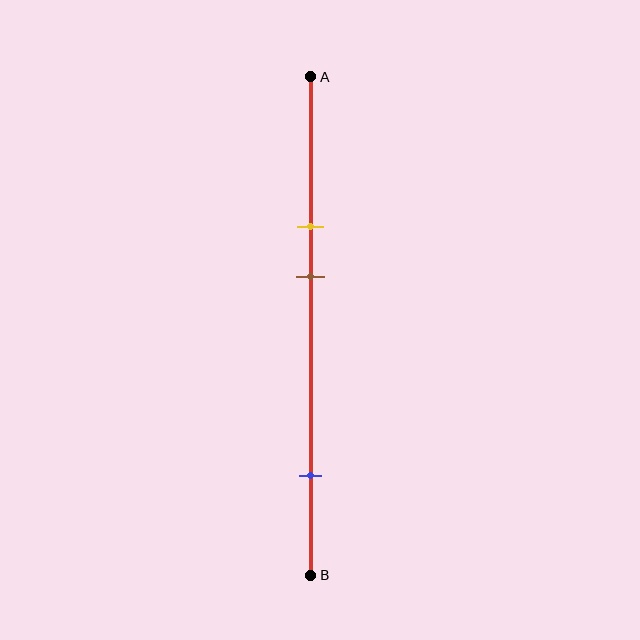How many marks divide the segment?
There are 3 marks dividing the segment.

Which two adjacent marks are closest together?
The yellow and brown marks are the closest adjacent pair.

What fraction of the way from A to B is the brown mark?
The brown mark is approximately 40% (0.4) of the way from A to B.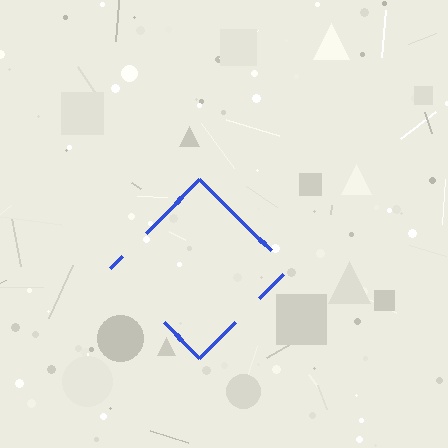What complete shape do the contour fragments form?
The contour fragments form a diamond.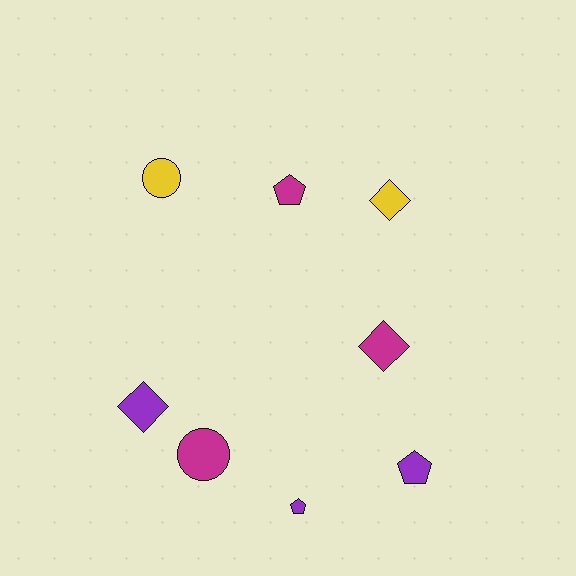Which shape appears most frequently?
Pentagon, with 3 objects.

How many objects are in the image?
There are 8 objects.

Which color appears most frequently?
Magenta, with 3 objects.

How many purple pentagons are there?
There are 2 purple pentagons.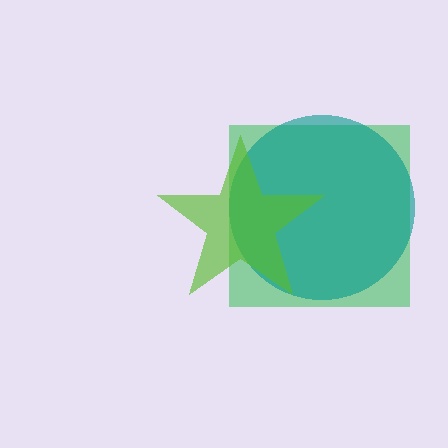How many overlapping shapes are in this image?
There are 3 overlapping shapes in the image.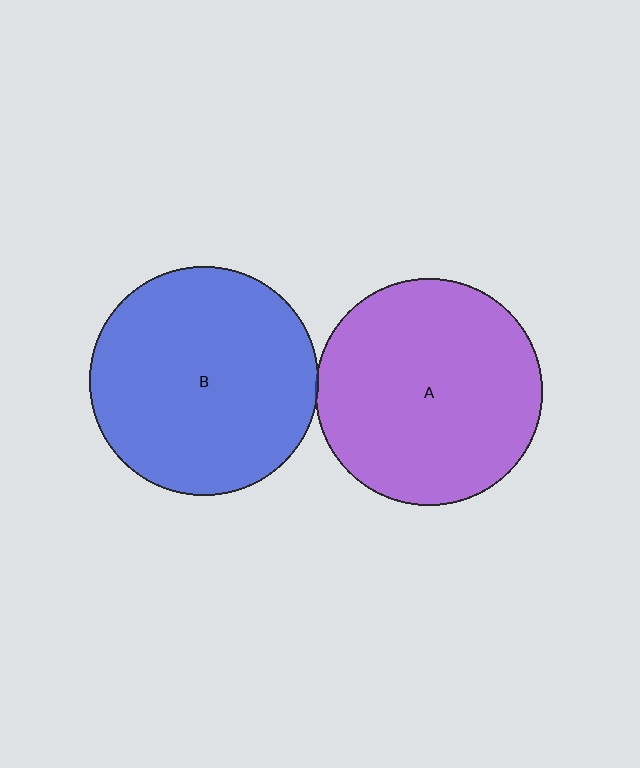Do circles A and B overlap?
Yes.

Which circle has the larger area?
Circle B (blue).